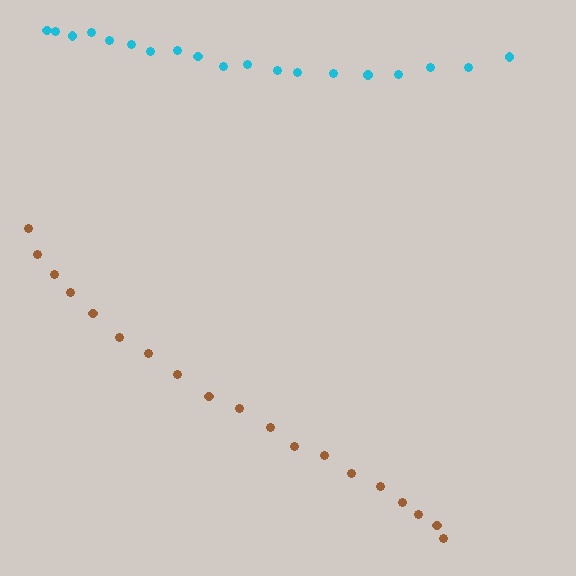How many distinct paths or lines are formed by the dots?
There are 2 distinct paths.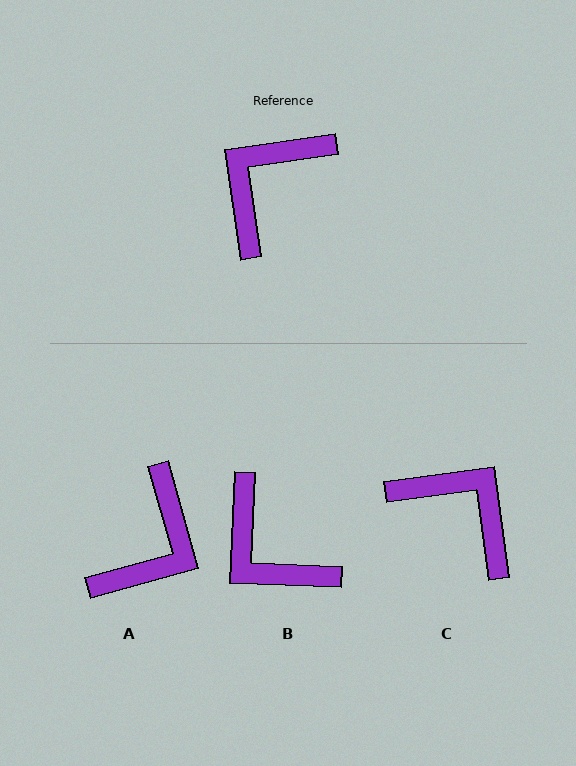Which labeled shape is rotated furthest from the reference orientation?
A, about 173 degrees away.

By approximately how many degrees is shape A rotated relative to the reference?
Approximately 173 degrees clockwise.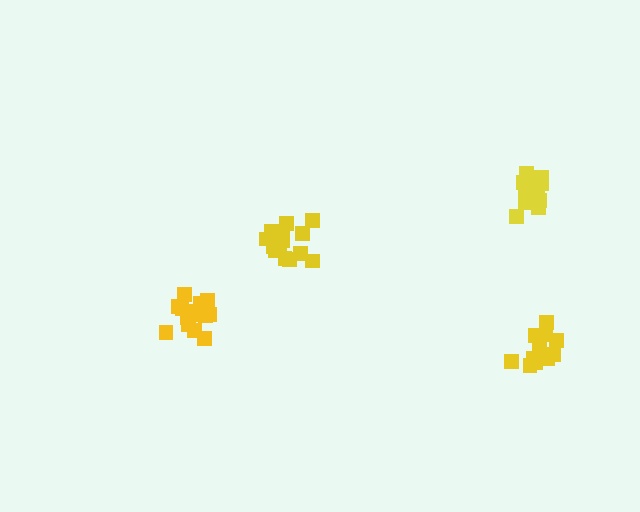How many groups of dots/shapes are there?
There are 4 groups.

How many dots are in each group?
Group 1: 16 dots, Group 2: 16 dots, Group 3: 15 dots, Group 4: 11 dots (58 total).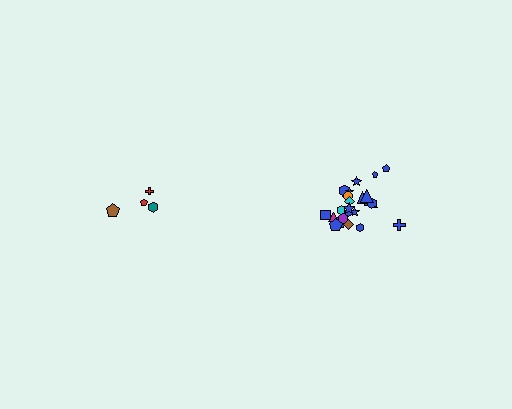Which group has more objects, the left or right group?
The right group.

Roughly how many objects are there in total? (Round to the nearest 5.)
Roughly 30 objects in total.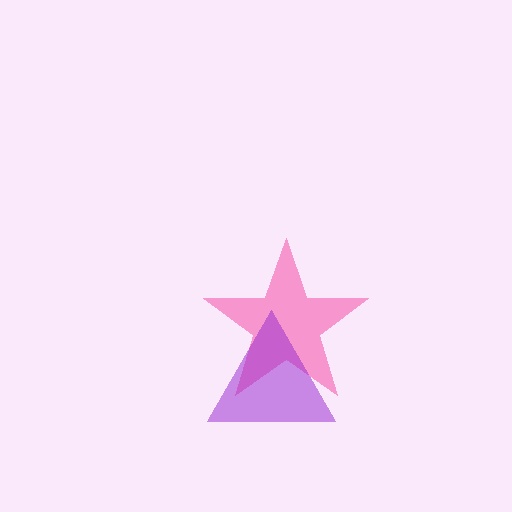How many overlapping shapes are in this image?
There are 2 overlapping shapes in the image.